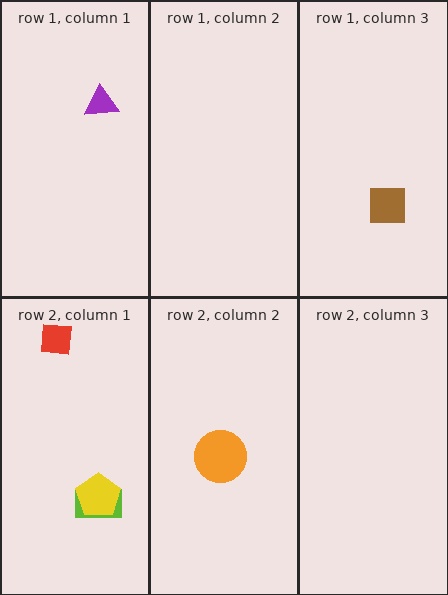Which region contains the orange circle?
The row 2, column 2 region.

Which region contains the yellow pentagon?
The row 2, column 1 region.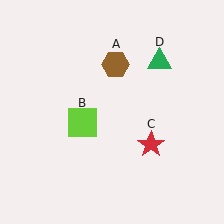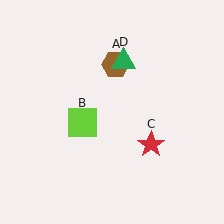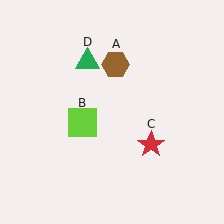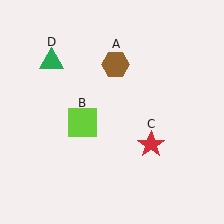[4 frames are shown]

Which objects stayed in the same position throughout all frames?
Brown hexagon (object A) and lime square (object B) and red star (object C) remained stationary.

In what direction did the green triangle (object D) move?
The green triangle (object D) moved left.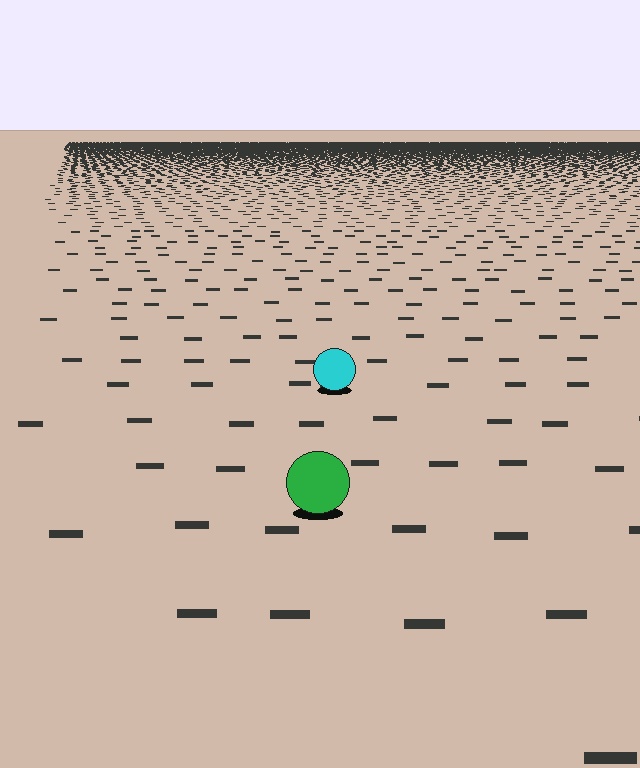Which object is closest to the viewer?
The green circle is closest. The texture marks near it are larger and more spread out.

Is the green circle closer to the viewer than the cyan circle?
Yes. The green circle is closer — you can tell from the texture gradient: the ground texture is coarser near it.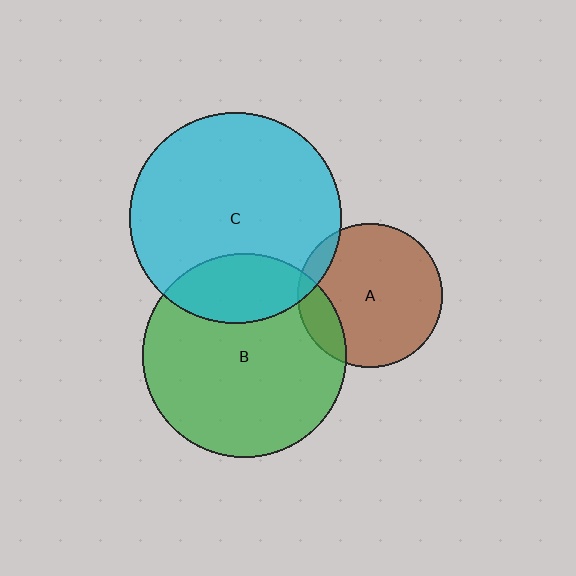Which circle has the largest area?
Circle C (cyan).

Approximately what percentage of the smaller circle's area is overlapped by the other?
Approximately 15%.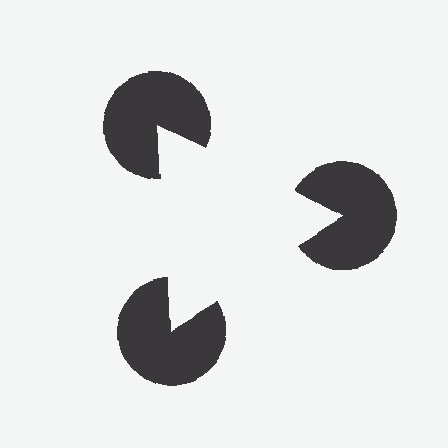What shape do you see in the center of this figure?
An illusory triangle — its edges are inferred from the aligned wedge cuts in the pac-man discs, not physically drawn.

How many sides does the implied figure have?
3 sides.